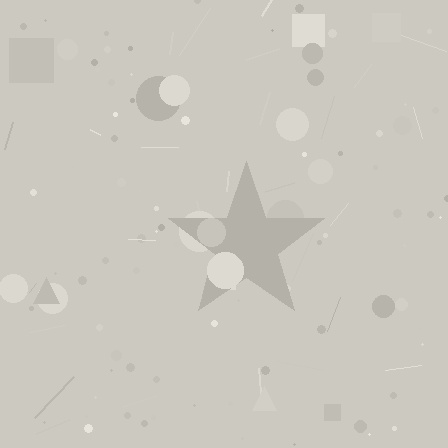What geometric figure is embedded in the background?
A star is embedded in the background.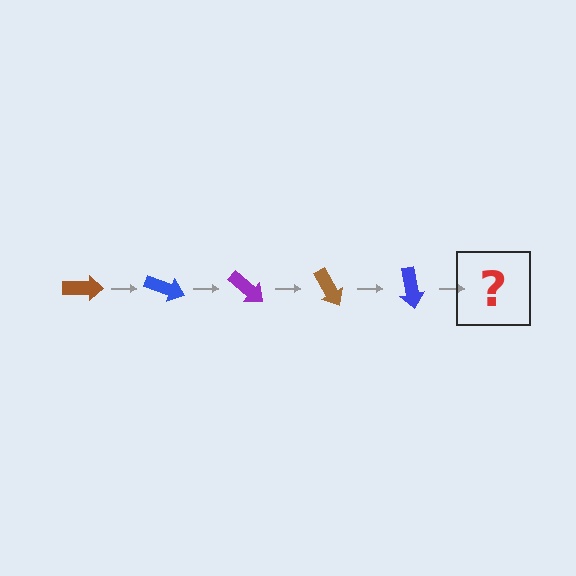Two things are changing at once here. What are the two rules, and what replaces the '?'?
The two rules are that it rotates 20 degrees each step and the color cycles through brown, blue, and purple. The '?' should be a purple arrow, rotated 100 degrees from the start.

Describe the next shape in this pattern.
It should be a purple arrow, rotated 100 degrees from the start.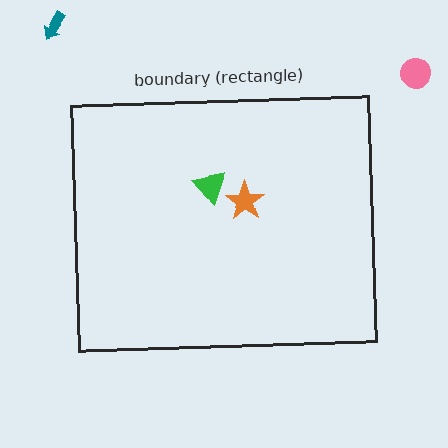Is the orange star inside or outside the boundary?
Inside.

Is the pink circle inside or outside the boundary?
Outside.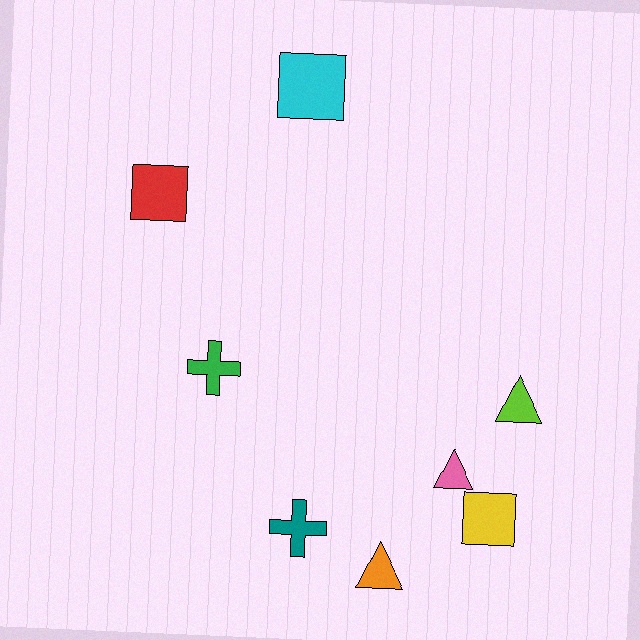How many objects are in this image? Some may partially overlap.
There are 8 objects.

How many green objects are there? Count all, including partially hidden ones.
There is 1 green object.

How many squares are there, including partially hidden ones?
There are 3 squares.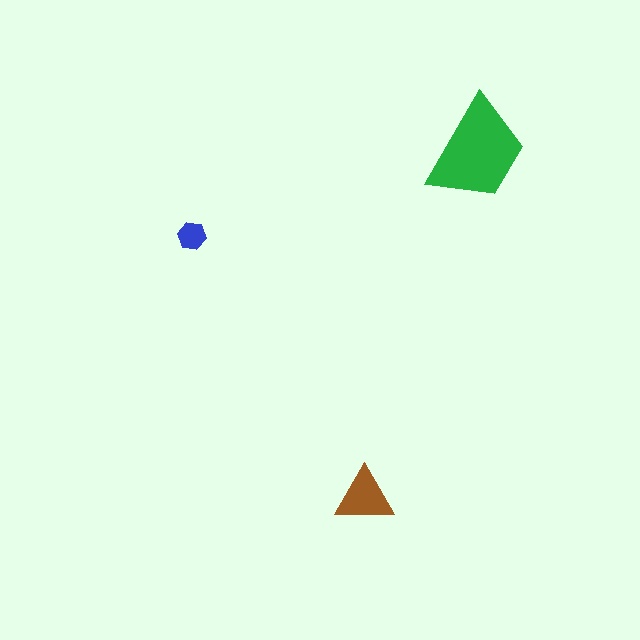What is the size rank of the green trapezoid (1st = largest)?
1st.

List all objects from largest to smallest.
The green trapezoid, the brown triangle, the blue hexagon.